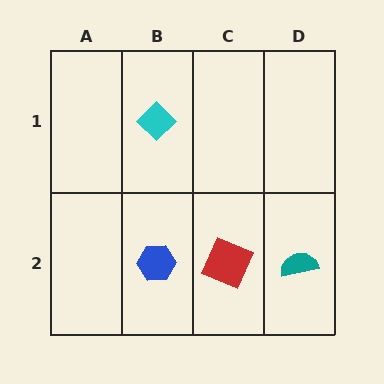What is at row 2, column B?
A blue hexagon.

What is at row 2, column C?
A red square.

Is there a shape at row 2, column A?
No, that cell is empty.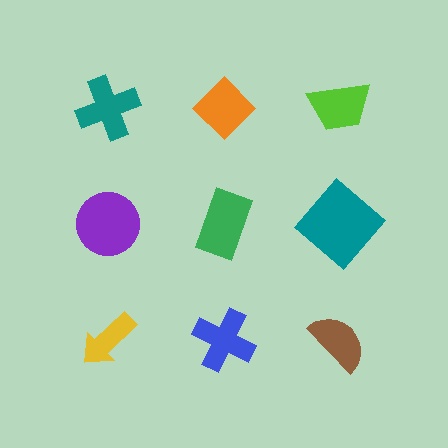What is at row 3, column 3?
A brown semicircle.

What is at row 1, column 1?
A teal cross.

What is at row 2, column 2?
A green rectangle.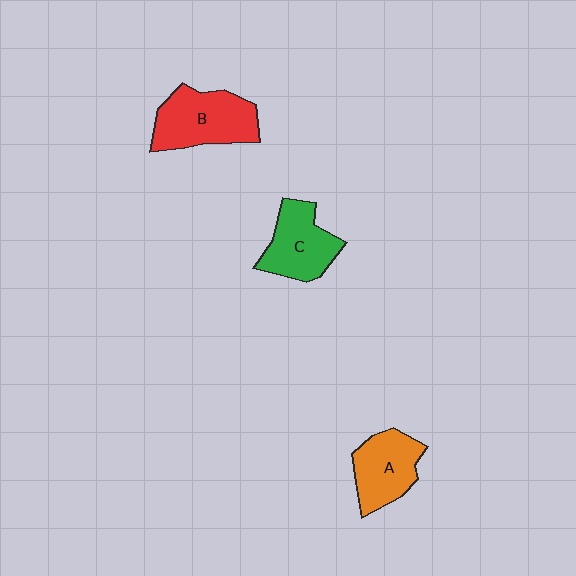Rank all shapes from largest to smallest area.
From largest to smallest: B (red), C (green), A (orange).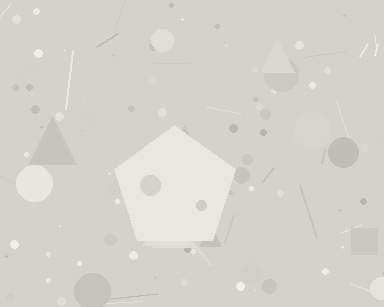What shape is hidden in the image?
A pentagon is hidden in the image.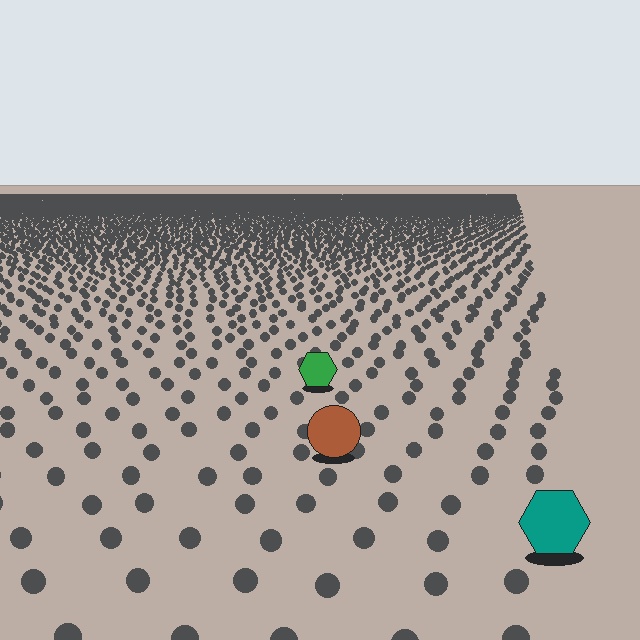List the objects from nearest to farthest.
From nearest to farthest: the teal hexagon, the brown circle, the green hexagon.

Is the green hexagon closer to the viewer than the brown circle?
No. The brown circle is closer — you can tell from the texture gradient: the ground texture is coarser near it.